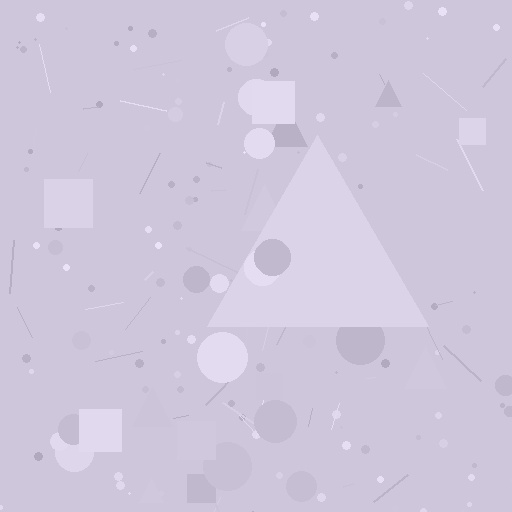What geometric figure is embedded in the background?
A triangle is embedded in the background.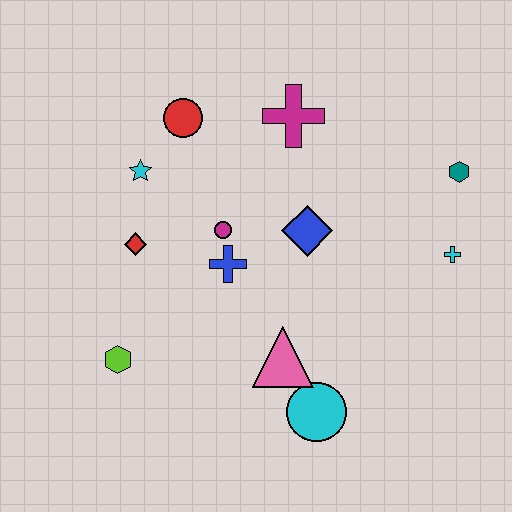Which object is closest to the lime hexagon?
The red diamond is closest to the lime hexagon.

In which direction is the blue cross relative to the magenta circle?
The blue cross is below the magenta circle.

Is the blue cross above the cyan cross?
No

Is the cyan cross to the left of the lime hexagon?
No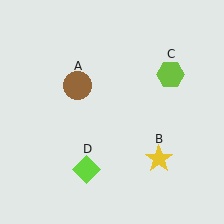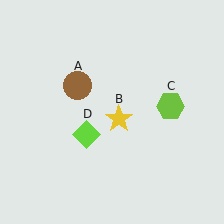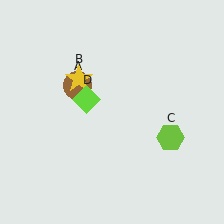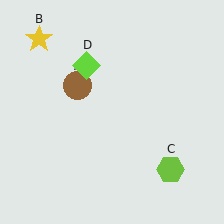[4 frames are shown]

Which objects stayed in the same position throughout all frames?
Brown circle (object A) remained stationary.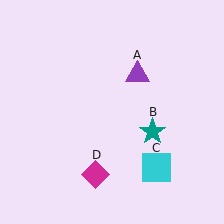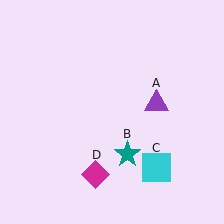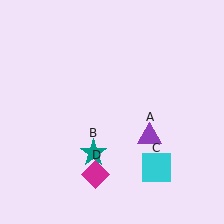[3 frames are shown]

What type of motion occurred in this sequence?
The purple triangle (object A), teal star (object B) rotated clockwise around the center of the scene.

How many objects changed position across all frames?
2 objects changed position: purple triangle (object A), teal star (object B).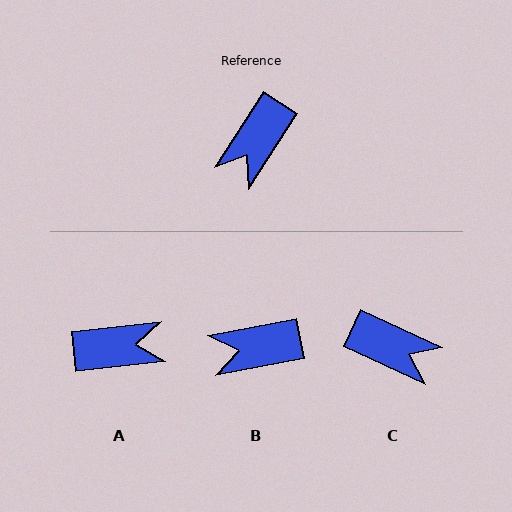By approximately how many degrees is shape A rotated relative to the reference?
Approximately 129 degrees counter-clockwise.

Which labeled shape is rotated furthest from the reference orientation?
A, about 129 degrees away.